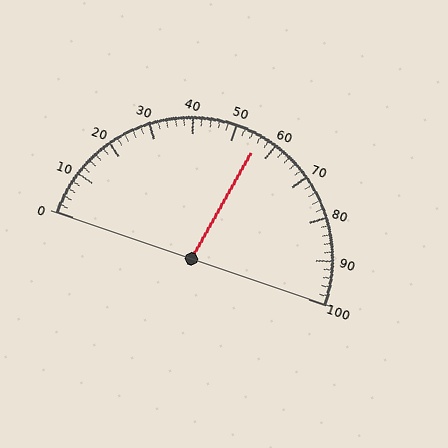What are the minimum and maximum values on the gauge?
The gauge ranges from 0 to 100.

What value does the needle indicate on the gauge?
The needle indicates approximately 56.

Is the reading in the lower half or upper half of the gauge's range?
The reading is in the upper half of the range (0 to 100).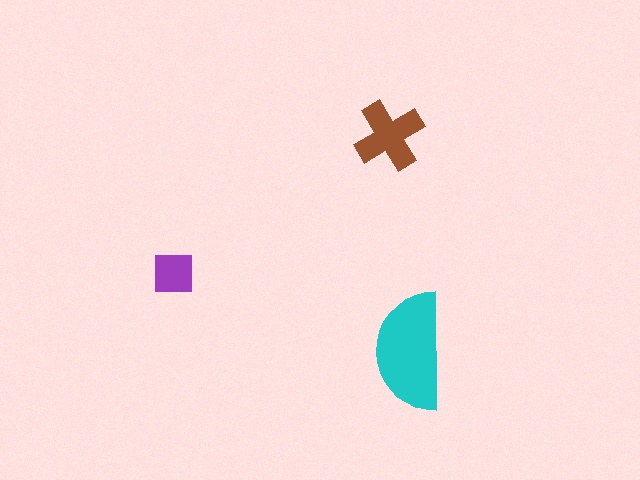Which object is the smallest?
The purple square.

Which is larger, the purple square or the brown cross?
The brown cross.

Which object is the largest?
The cyan semicircle.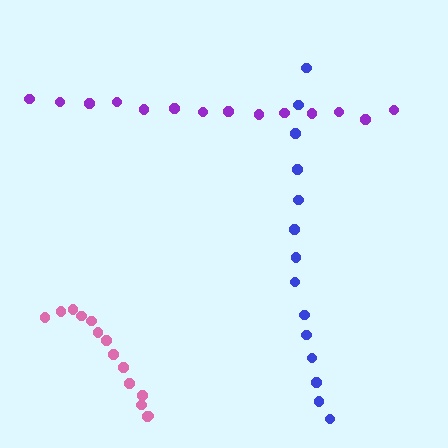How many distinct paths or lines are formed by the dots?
There are 3 distinct paths.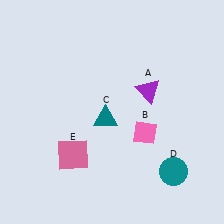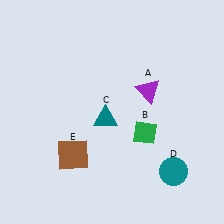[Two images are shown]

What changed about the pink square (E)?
In Image 1, E is pink. In Image 2, it changed to brown.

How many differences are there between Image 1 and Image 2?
There are 2 differences between the two images.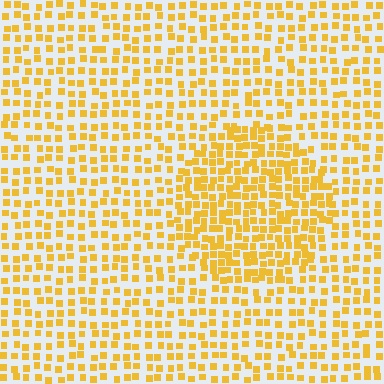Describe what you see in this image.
The image contains small yellow elements arranged at two different densities. A circle-shaped region is visible where the elements are more densely packed than the surrounding area.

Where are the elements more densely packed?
The elements are more densely packed inside the circle boundary.